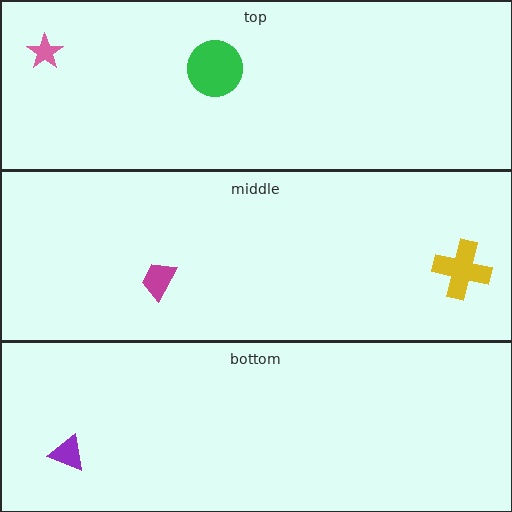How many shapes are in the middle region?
2.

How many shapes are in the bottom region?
1.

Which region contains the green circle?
The top region.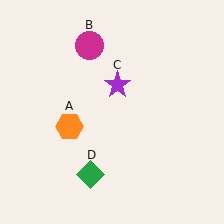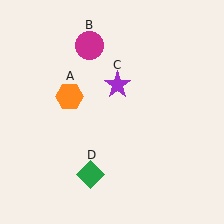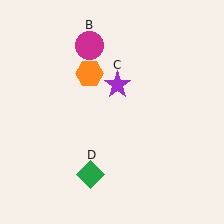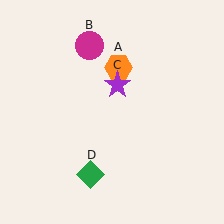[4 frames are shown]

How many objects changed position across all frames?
1 object changed position: orange hexagon (object A).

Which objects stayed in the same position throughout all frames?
Magenta circle (object B) and purple star (object C) and green diamond (object D) remained stationary.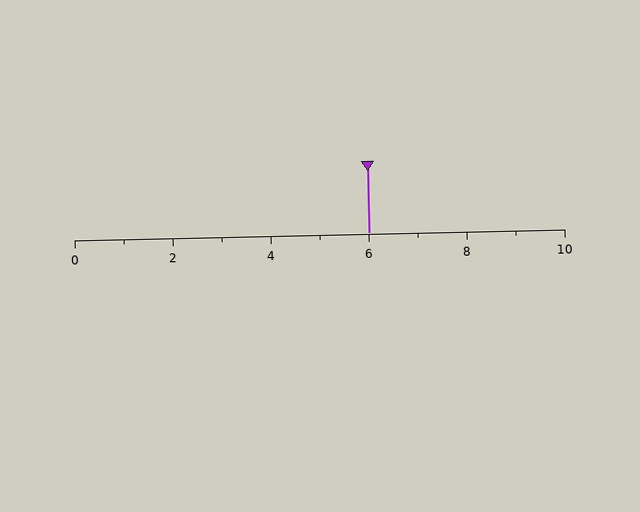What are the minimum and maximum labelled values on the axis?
The axis runs from 0 to 10.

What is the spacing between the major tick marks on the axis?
The major ticks are spaced 2 apart.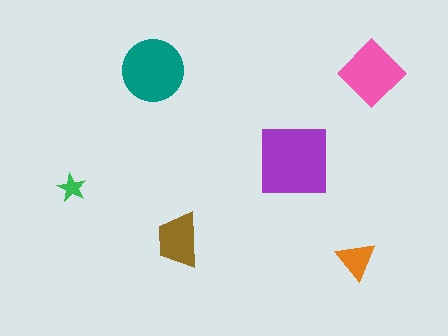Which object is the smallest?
The green star.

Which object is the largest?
The purple square.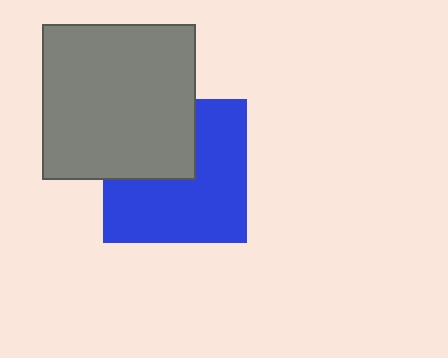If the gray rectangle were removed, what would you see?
You would see the complete blue square.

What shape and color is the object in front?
The object in front is a gray rectangle.